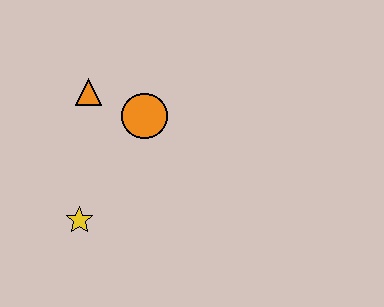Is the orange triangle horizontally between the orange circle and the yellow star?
Yes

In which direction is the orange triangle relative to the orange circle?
The orange triangle is to the left of the orange circle.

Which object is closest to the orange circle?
The orange triangle is closest to the orange circle.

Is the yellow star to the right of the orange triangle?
No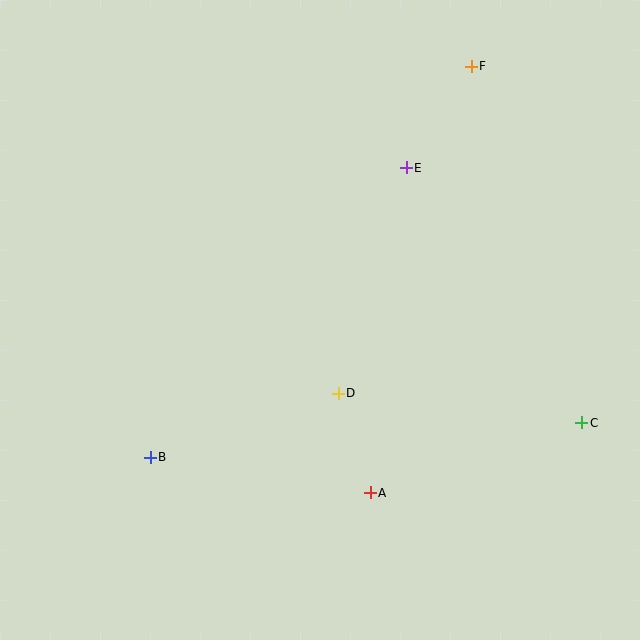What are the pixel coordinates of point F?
Point F is at (471, 66).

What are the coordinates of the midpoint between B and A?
The midpoint between B and A is at (260, 475).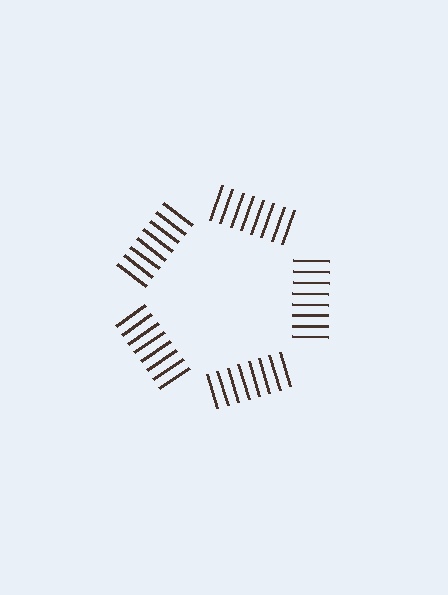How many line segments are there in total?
40 — 8 along each of the 5 edges.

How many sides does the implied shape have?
5 sides — the line-ends trace a pentagon.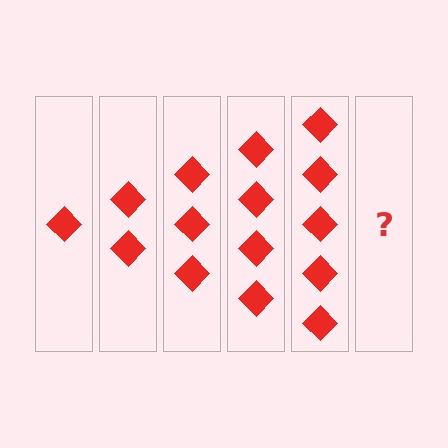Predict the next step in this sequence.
The next step is 6 diamonds.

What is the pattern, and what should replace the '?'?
The pattern is that each step adds one more diamond. The '?' should be 6 diamonds.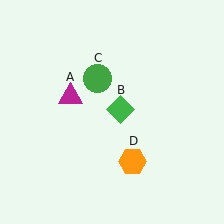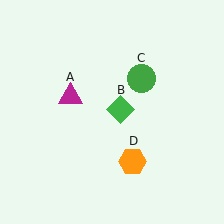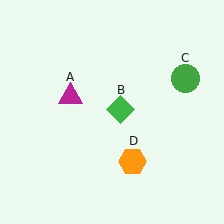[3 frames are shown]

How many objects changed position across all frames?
1 object changed position: green circle (object C).